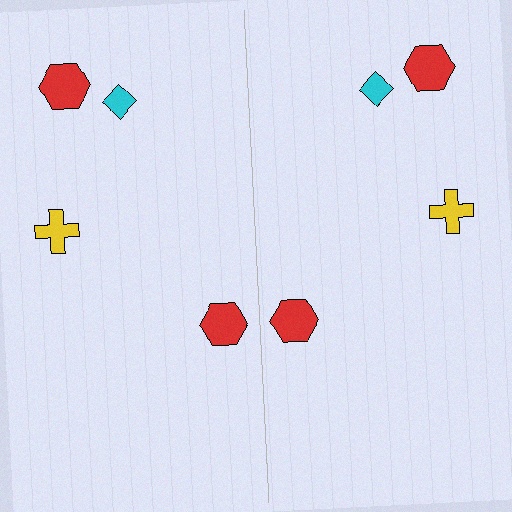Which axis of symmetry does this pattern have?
The pattern has a vertical axis of symmetry running through the center of the image.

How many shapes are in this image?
There are 8 shapes in this image.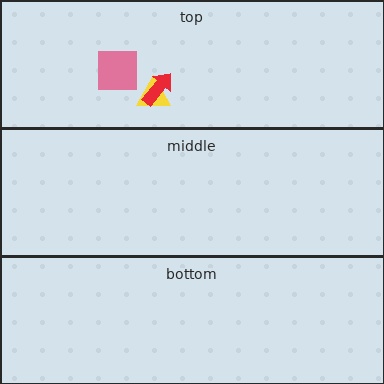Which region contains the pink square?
The top region.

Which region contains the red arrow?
The top region.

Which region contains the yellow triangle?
The top region.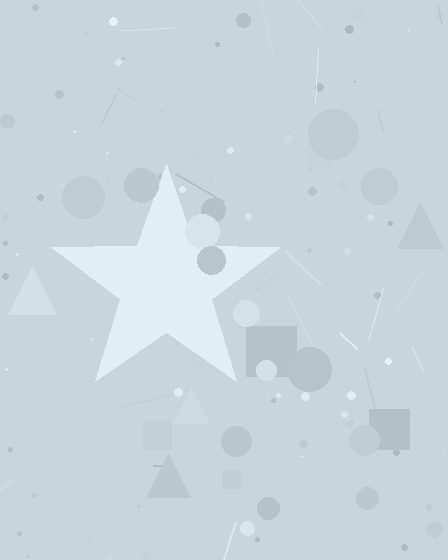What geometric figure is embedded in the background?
A star is embedded in the background.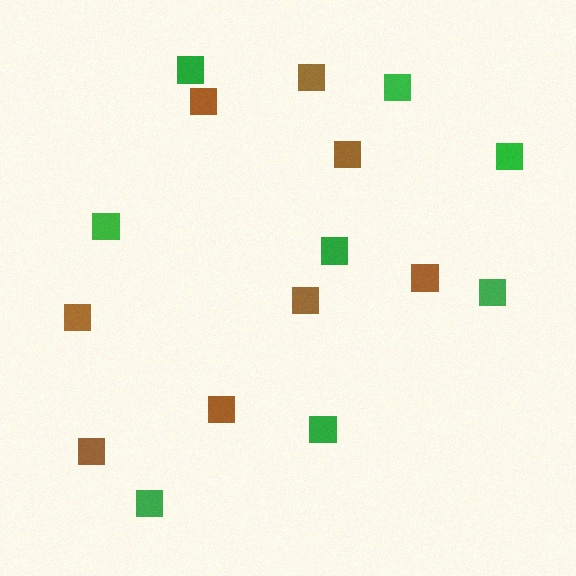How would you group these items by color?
There are 2 groups: one group of brown squares (8) and one group of green squares (8).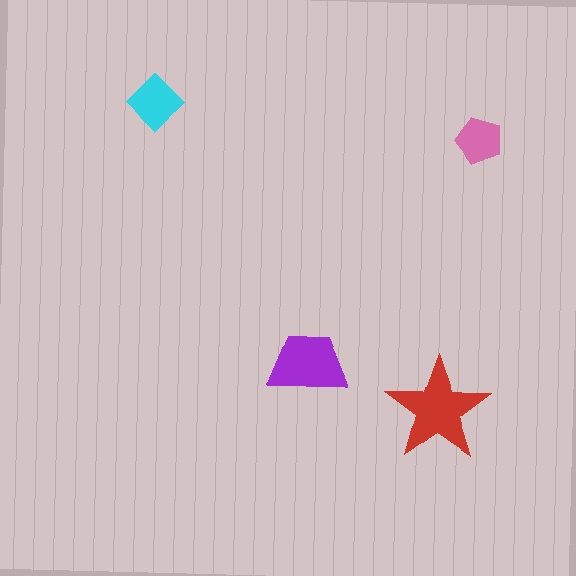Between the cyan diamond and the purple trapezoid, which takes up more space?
The purple trapezoid.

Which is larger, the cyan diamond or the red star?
The red star.